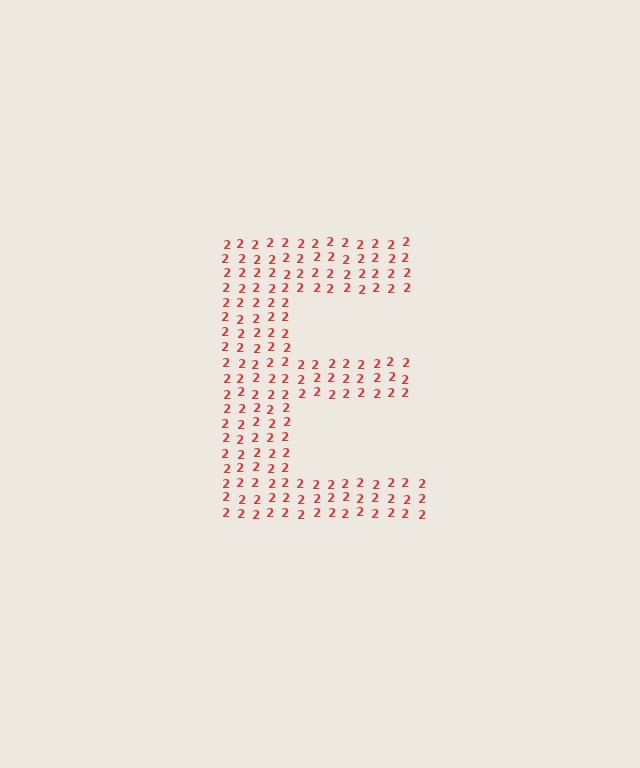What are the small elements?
The small elements are digit 2's.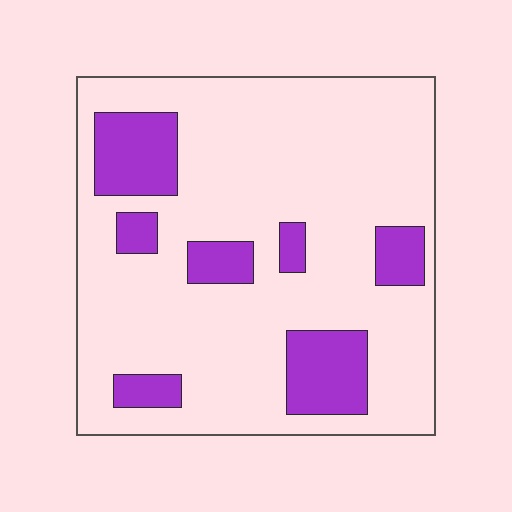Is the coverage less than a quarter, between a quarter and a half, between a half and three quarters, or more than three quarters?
Less than a quarter.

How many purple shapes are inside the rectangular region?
7.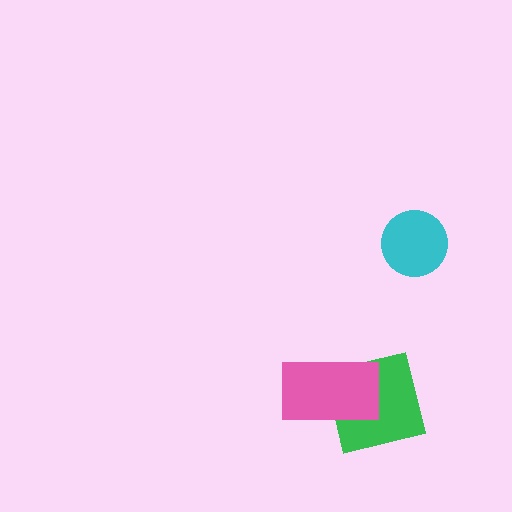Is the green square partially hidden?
Yes, it is partially covered by another shape.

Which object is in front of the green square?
The pink rectangle is in front of the green square.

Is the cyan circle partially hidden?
No, no other shape covers it.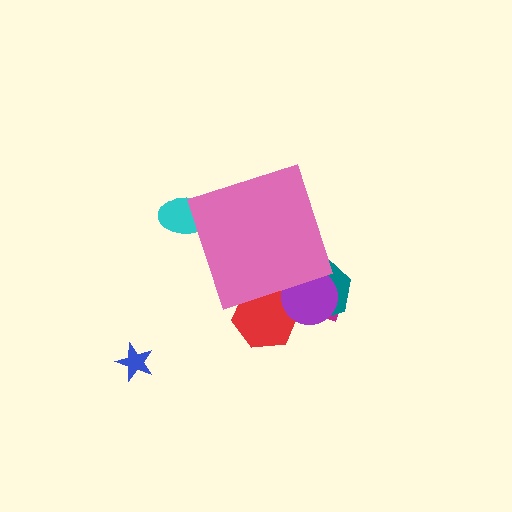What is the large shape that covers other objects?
A pink diamond.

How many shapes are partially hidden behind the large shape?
5 shapes are partially hidden.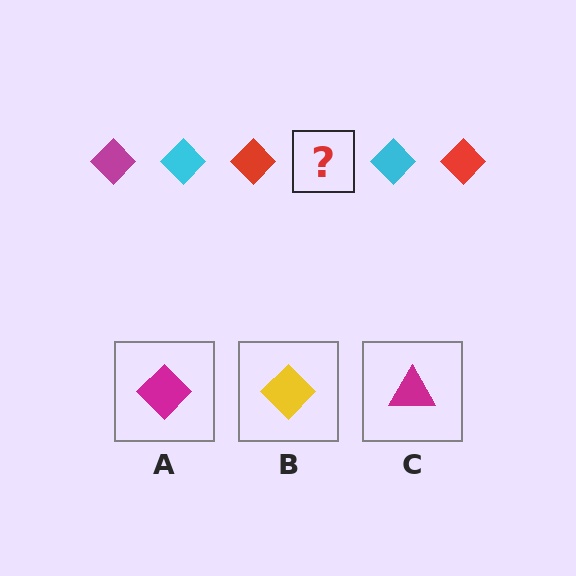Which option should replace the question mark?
Option A.